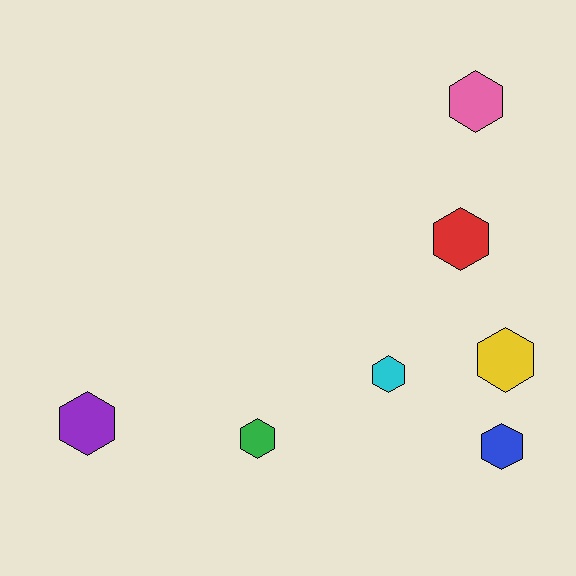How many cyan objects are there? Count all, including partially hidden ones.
There is 1 cyan object.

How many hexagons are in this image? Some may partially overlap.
There are 7 hexagons.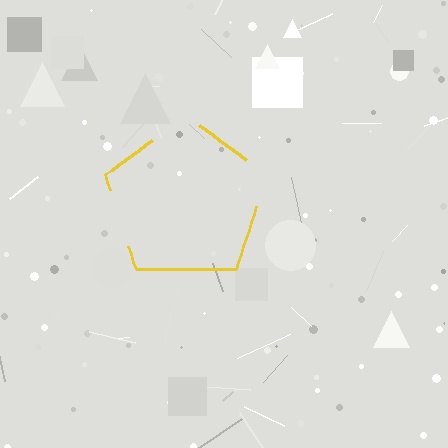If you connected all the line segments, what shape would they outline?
They would outline a pentagon.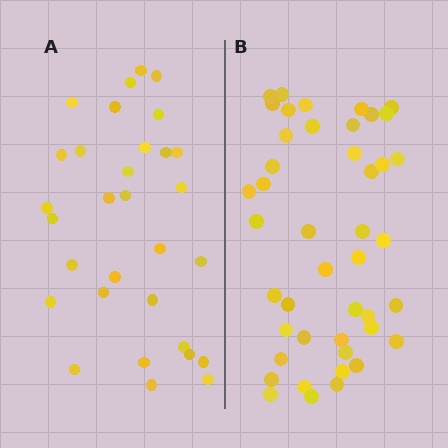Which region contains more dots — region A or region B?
Region B (the right region) has more dots.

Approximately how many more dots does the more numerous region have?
Region B has approximately 15 more dots than region A.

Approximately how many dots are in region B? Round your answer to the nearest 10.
About 40 dots. (The exact count is 44, which rounds to 40.)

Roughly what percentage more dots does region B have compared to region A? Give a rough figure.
About 40% more.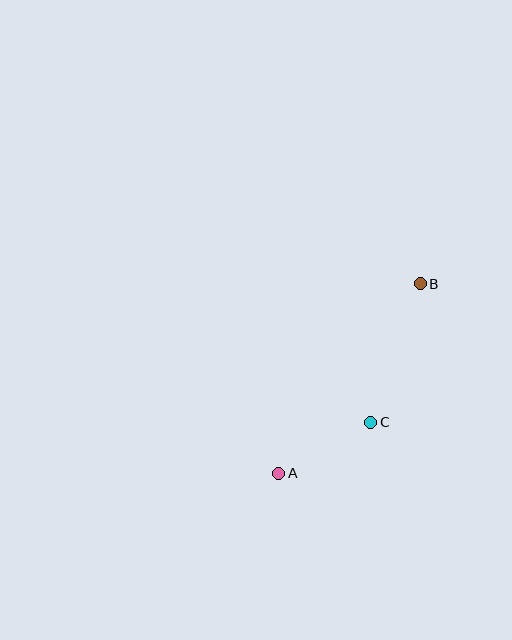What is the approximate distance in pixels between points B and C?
The distance between B and C is approximately 147 pixels.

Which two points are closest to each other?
Points A and C are closest to each other.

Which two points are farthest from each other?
Points A and B are farthest from each other.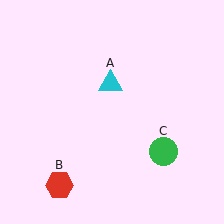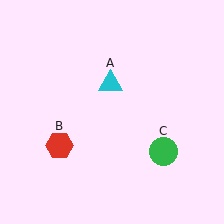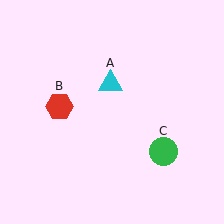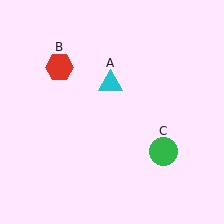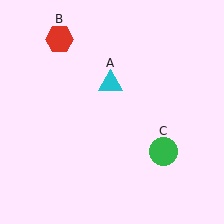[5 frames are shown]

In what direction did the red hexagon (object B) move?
The red hexagon (object B) moved up.